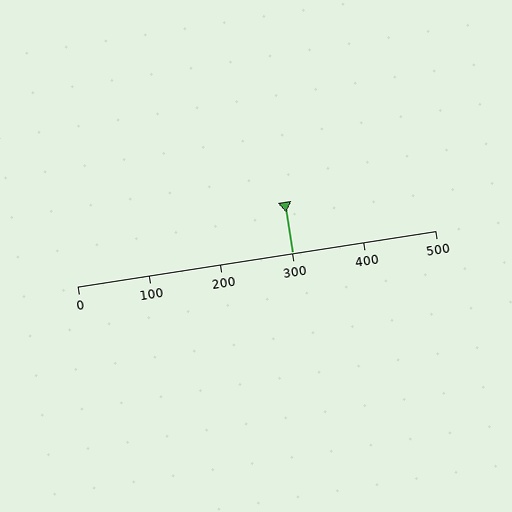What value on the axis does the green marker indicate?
The marker indicates approximately 300.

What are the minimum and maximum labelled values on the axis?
The axis runs from 0 to 500.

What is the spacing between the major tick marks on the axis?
The major ticks are spaced 100 apart.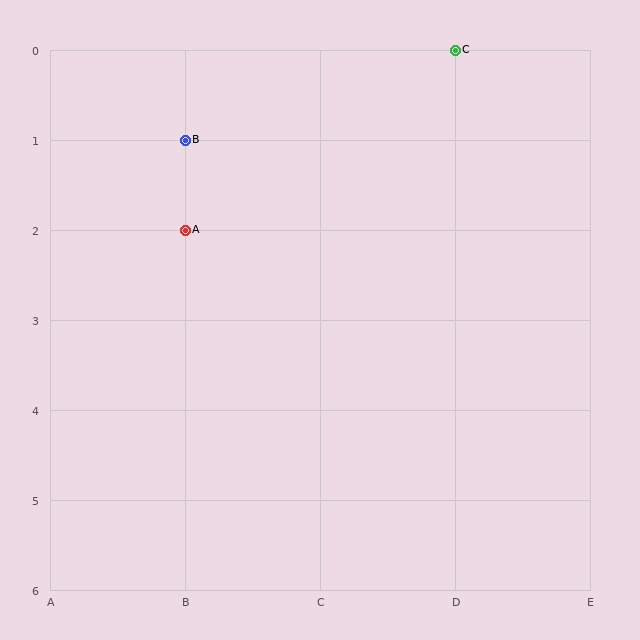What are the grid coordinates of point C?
Point C is at grid coordinates (D, 0).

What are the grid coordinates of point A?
Point A is at grid coordinates (B, 2).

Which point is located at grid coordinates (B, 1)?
Point B is at (B, 1).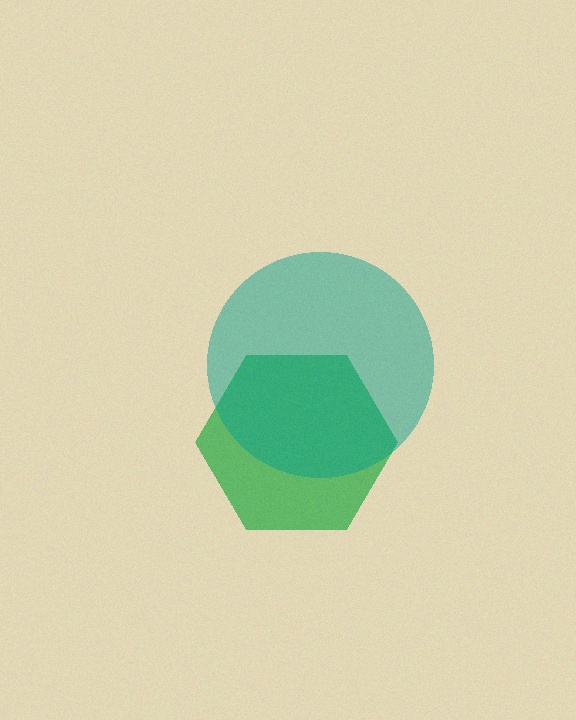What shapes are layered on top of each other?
The layered shapes are: a green hexagon, a teal circle.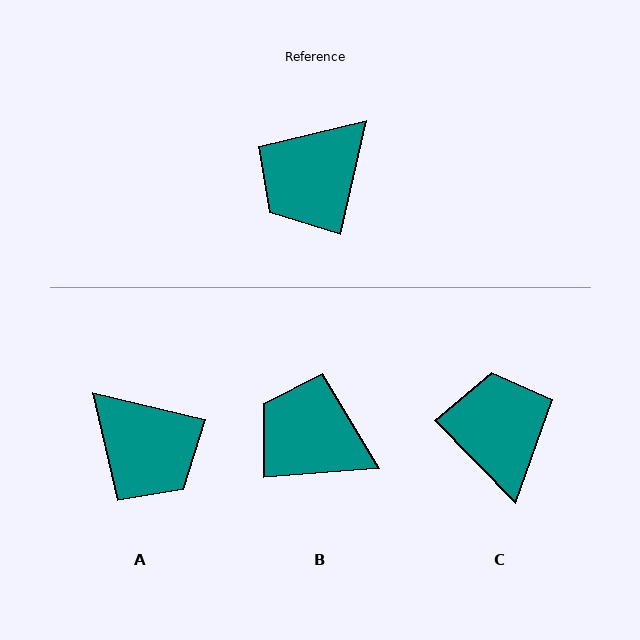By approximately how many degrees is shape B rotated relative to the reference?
Approximately 73 degrees clockwise.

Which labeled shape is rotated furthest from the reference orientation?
C, about 123 degrees away.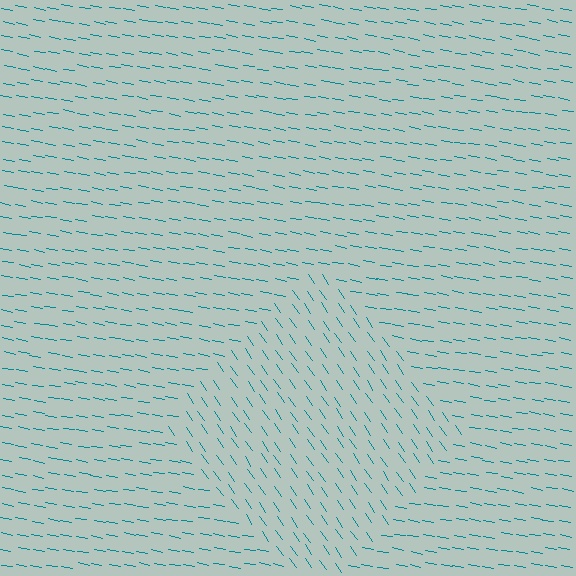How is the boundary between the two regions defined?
The boundary is defined purely by a change in line orientation (approximately 45 degrees difference). All lines are the same color and thickness.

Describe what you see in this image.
The image is filled with small teal line segments. A diamond region in the image has lines oriented differently from the surrounding lines, creating a visible texture boundary.